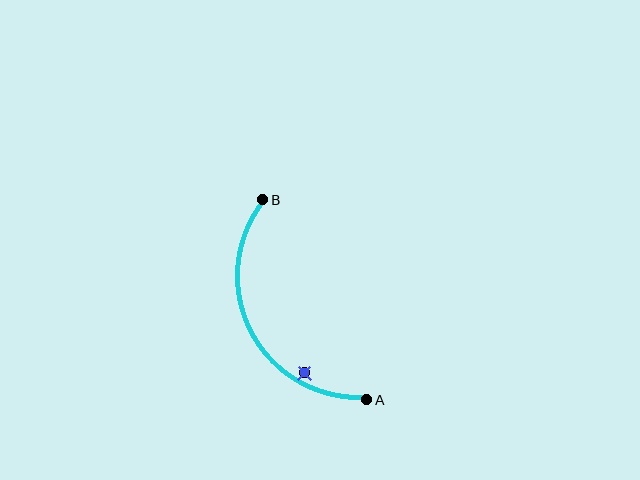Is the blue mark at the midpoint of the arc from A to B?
No — the blue mark does not lie on the arc at all. It sits slightly inside the curve.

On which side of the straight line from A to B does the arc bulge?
The arc bulges to the left of the straight line connecting A and B.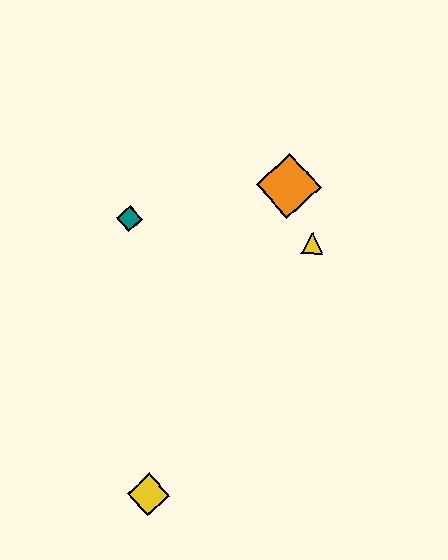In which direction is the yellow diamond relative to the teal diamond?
The yellow diamond is below the teal diamond.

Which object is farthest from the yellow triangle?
The yellow diamond is farthest from the yellow triangle.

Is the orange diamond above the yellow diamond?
Yes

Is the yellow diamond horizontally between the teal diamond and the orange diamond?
Yes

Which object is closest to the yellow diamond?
The teal diamond is closest to the yellow diamond.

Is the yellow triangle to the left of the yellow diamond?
No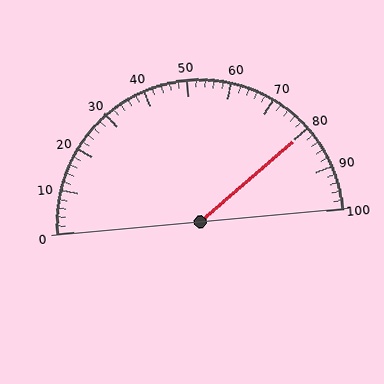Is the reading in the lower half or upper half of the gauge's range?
The reading is in the upper half of the range (0 to 100).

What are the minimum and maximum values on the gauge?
The gauge ranges from 0 to 100.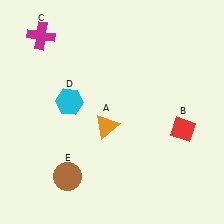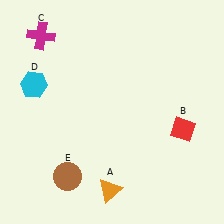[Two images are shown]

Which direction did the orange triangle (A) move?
The orange triangle (A) moved down.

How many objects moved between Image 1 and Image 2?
2 objects moved between the two images.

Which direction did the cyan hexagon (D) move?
The cyan hexagon (D) moved left.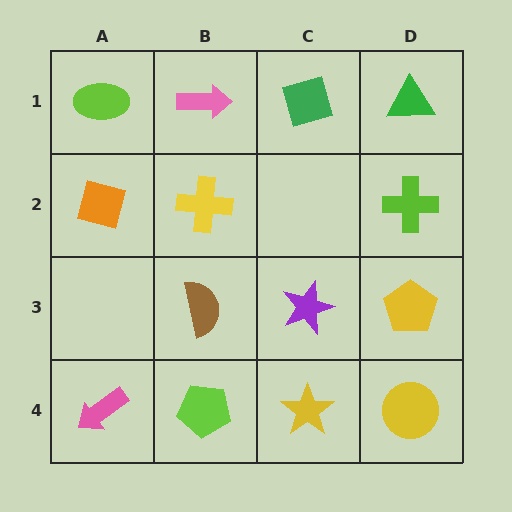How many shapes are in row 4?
4 shapes.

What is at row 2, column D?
A lime cross.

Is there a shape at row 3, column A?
No, that cell is empty.